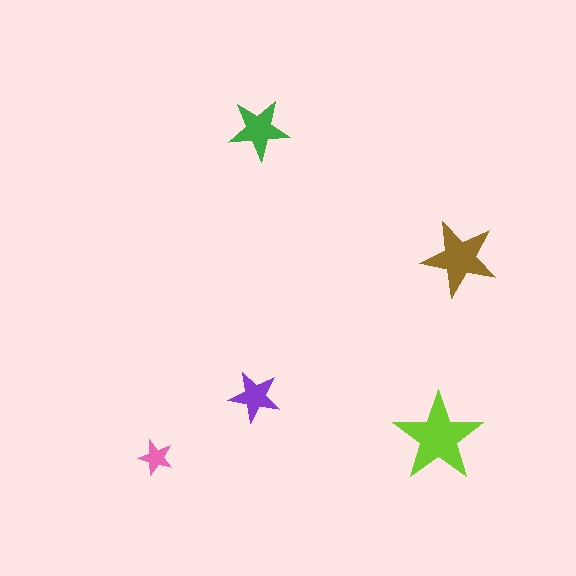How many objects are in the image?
There are 5 objects in the image.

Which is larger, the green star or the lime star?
The lime one.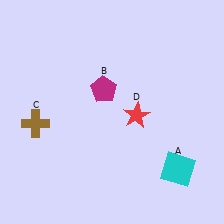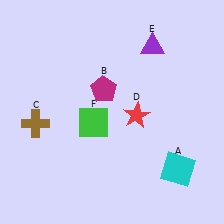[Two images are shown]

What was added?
A purple triangle (E), a green square (F) were added in Image 2.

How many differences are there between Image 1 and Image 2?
There are 2 differences between the two images.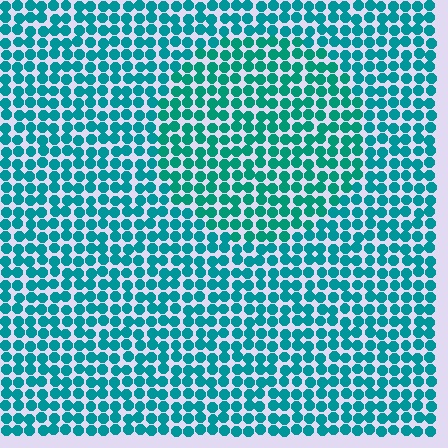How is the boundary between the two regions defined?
The boundary is defined purely by a slight shift in hue (about 16 degrees). Spacing, size, and orientation are identical on both sides.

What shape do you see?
I see a circle.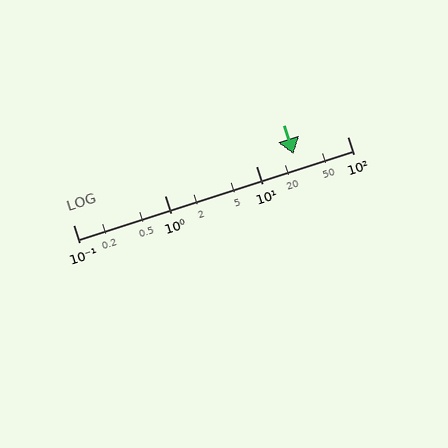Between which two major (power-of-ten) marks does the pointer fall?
The pointer is between 10 and 100.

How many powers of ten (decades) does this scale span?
The scale spans 3 decades, from 0.1 to 100.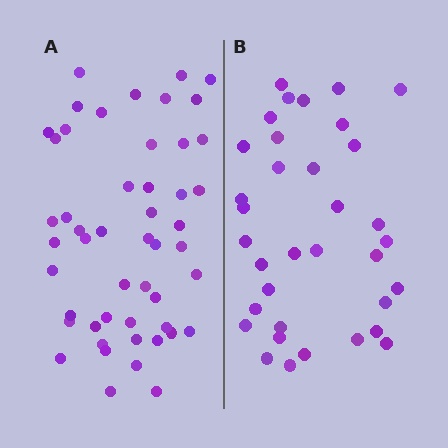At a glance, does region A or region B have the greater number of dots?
Region A (the left region) has more dots.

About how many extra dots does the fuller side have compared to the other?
Region A has approximately 15 more dots than region B.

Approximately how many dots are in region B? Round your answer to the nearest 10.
About 40 dots. (The exact count is 35, which rounds to 40.)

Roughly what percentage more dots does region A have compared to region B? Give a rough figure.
About 45% more.